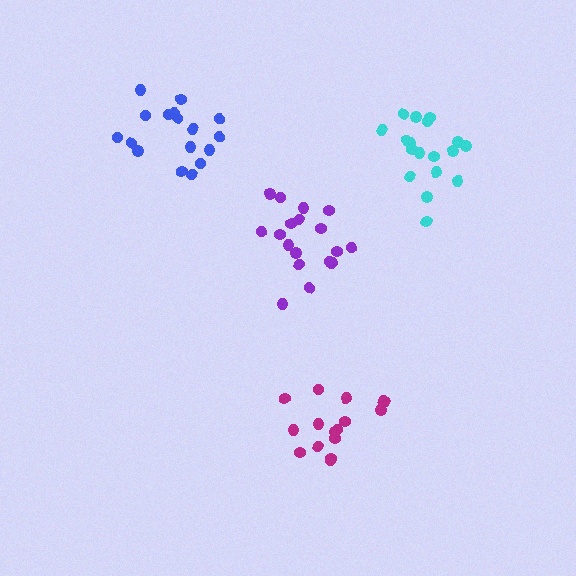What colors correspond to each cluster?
The clusters are colored: blue, purple, magenta, cyan.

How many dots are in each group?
Group 1: 17 dots, Group 2: 18 dots, Group 3: 16 dots, Group 4: 18 dots (69 total).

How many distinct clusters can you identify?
There are 4 distinct clusters.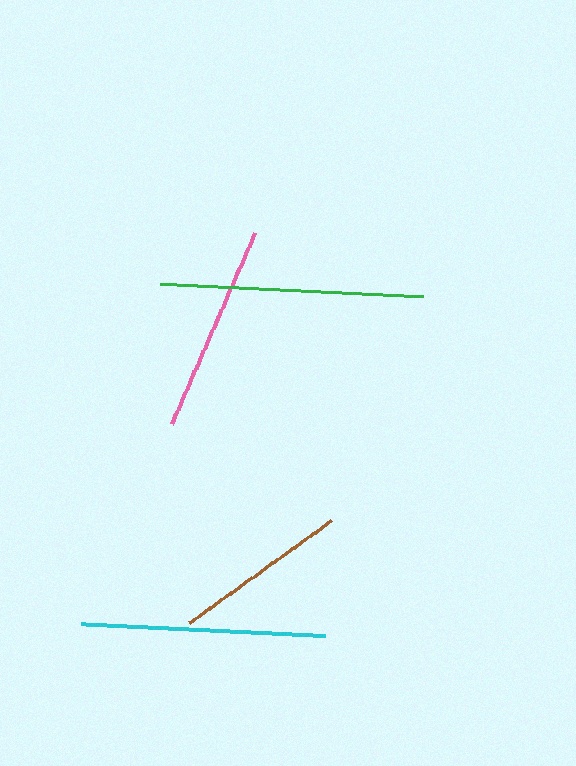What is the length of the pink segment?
The pink segment is approximately 209 pixels long.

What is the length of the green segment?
The green segment is approximately 263 pixels long.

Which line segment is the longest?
The green line is the longest at approximately 263 pixels.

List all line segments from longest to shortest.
From longest to shortest: green, cyan, pink, brown.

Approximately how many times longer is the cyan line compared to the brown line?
The cyan line is approximately 1.4 times the length of the brown line.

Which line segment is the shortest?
The brown line is the shortest at approximately 175 pixels.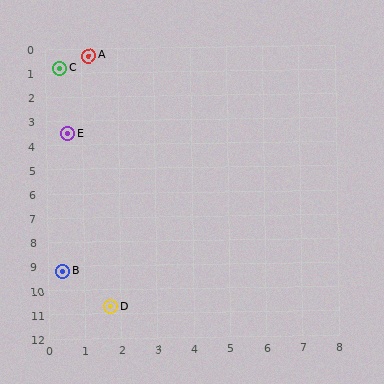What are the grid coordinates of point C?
Point C is at approximately (0.4, 0.8).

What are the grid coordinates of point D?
Point D is at approximately (1.7, 10.7).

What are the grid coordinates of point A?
Point A is at approximately (1.2, 0.3).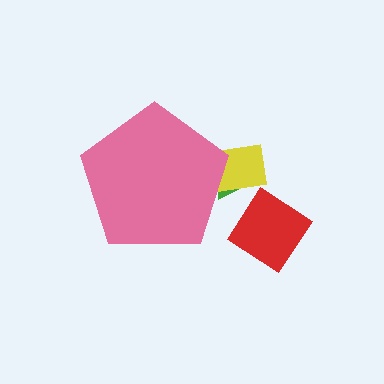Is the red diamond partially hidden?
No, the red diamond is fully visible.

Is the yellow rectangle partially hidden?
Yes, the yellow rectangle is partially hidden behind the pink pentagon.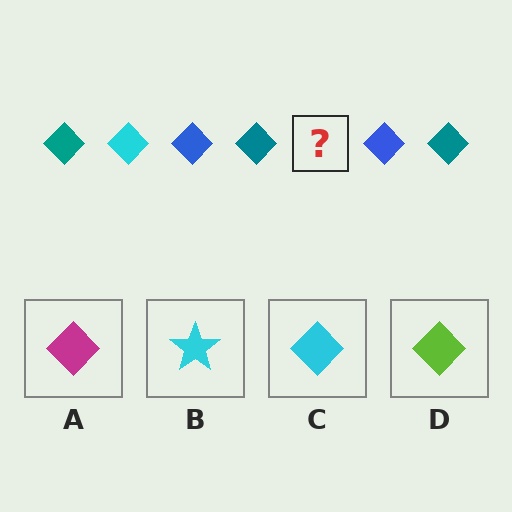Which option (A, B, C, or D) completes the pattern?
C.